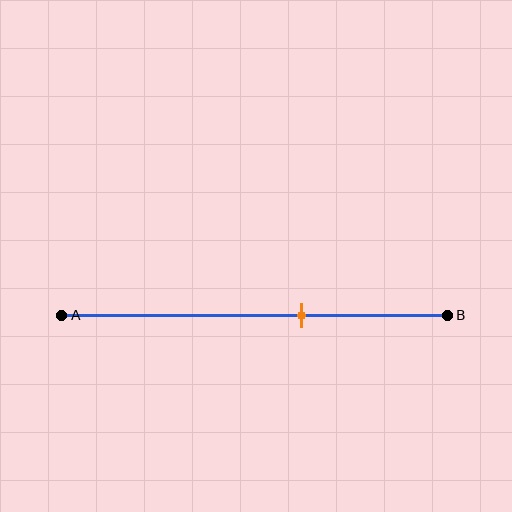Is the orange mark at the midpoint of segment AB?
No, the mark is at about 60% from A, not at the 50% midpoint.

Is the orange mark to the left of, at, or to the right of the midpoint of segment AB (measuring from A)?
The orange mark is to the right of the midpoint of segment AB.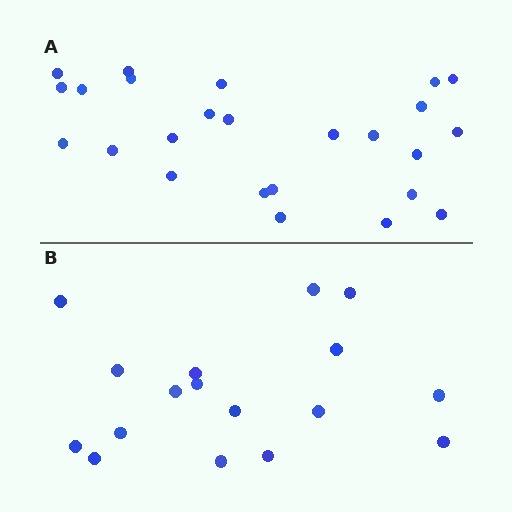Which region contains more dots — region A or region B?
Region A (the top region) has more dots.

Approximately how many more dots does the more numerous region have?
Region A has roughly 8 or so more dots than region B.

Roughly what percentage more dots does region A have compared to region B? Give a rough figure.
About 45% more.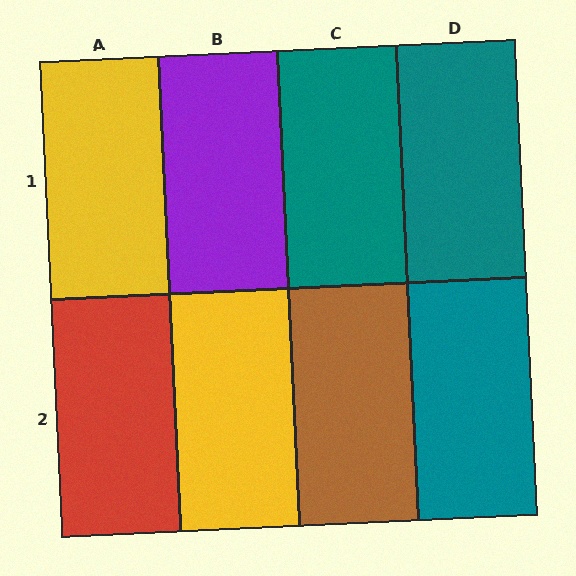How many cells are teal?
3 cells are teal.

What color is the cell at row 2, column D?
Teal.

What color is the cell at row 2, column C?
Brown.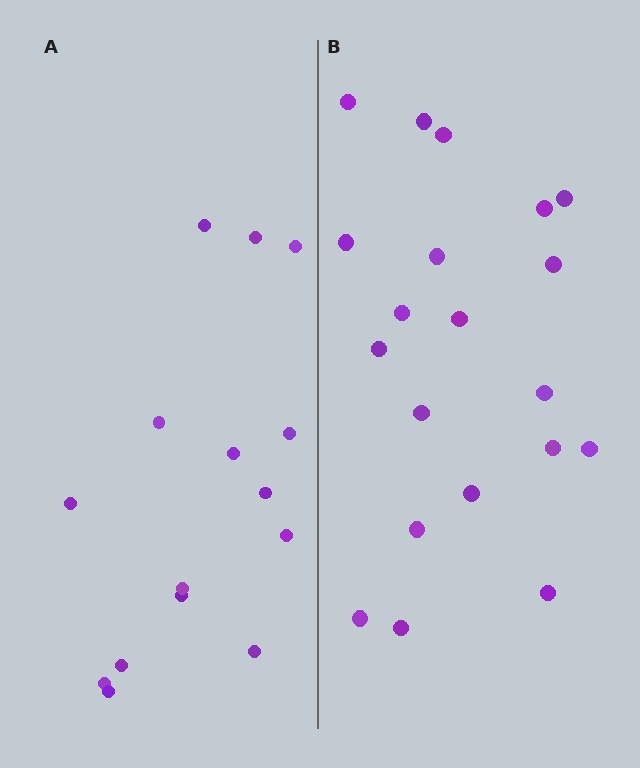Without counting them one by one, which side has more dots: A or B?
Region B (the right region) has more dots.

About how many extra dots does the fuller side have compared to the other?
Region B has about 5 more dots than region A.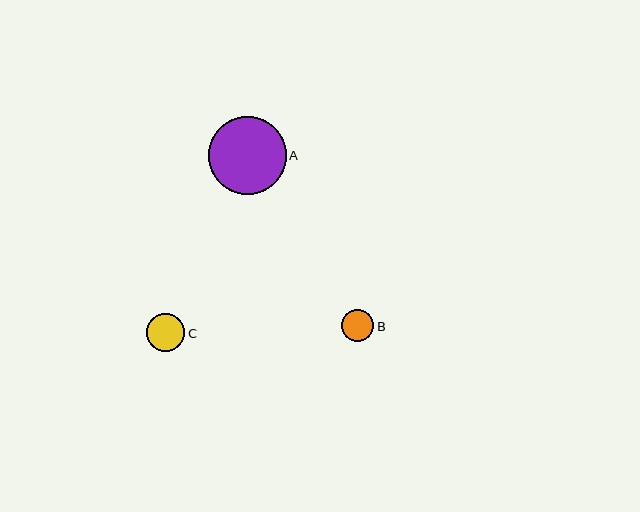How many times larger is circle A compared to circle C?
Circle A is approximately 2.1 times the size of circle C.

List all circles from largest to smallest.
From largest to smallest: A, C, B.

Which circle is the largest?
Circle A is the largest with a size of approximately 78 pixels.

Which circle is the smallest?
Circle B is the smallest with a size of approximately 32 pixels.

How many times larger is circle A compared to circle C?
Circle A is approximately 2.1 times the size of circle C.